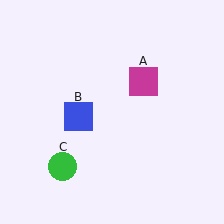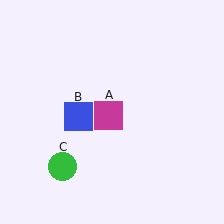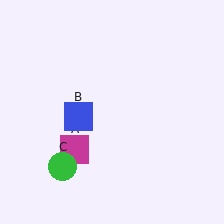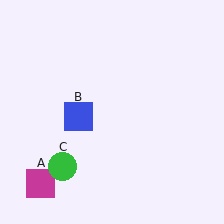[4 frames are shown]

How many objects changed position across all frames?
1 object changed position: magenta square (object A).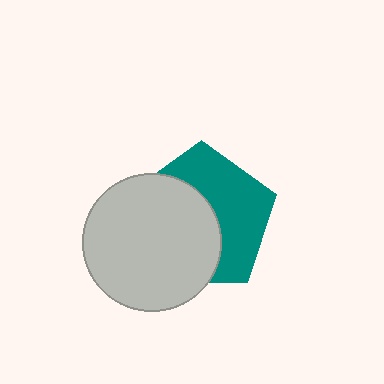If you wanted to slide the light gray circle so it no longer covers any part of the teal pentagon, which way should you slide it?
Slide it toward the lower-left — that is the most direct way to separate the two shapes.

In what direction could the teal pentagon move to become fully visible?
The teal pentagon could move toward the upper-right. That would shift it out from behind the light gray circle entirely.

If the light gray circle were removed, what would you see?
You would see the complete teal pentagon.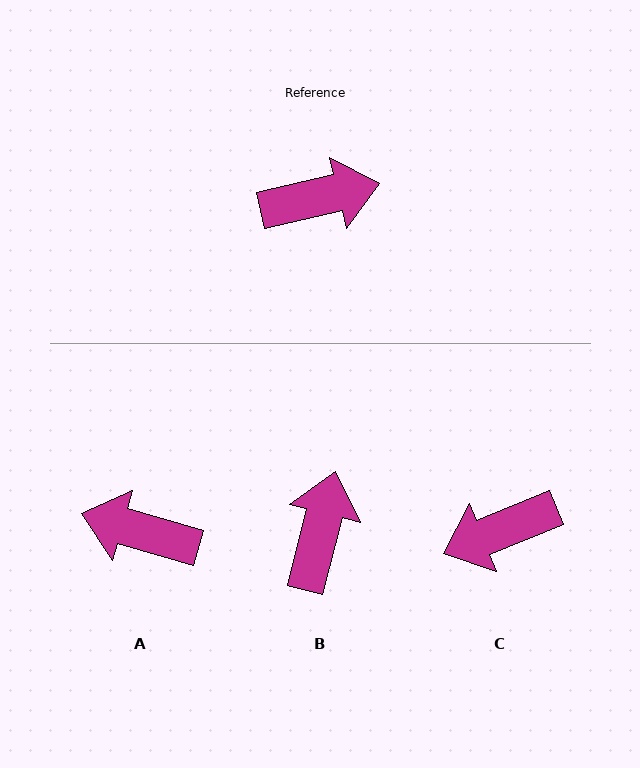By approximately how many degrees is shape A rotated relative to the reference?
Approximately 151 degrees counter-clockwise.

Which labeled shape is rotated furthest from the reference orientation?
C, about 171 degrees away.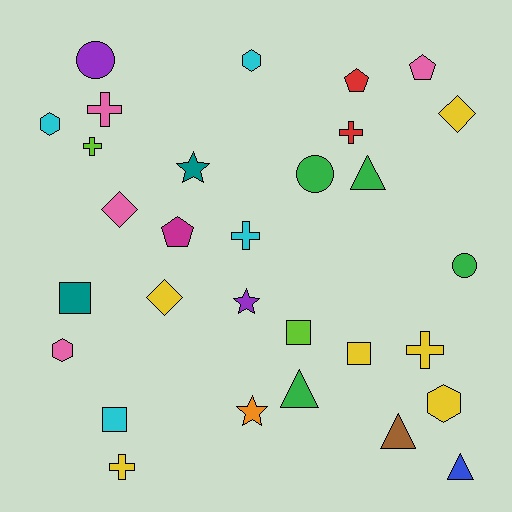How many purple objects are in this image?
There are 2 purple objects.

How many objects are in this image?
There are 30 objects.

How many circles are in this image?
There are 3 circles.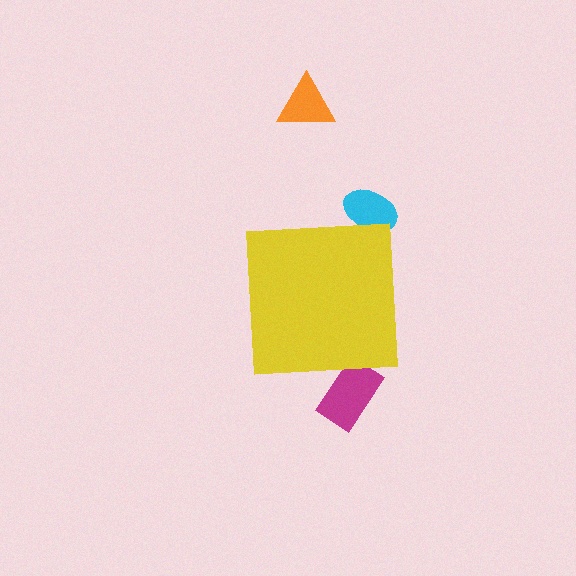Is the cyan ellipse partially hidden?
Yes, the cyan ellipse is partially hidden behind the yellow square.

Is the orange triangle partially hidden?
No, the orange triangle is fully visible.